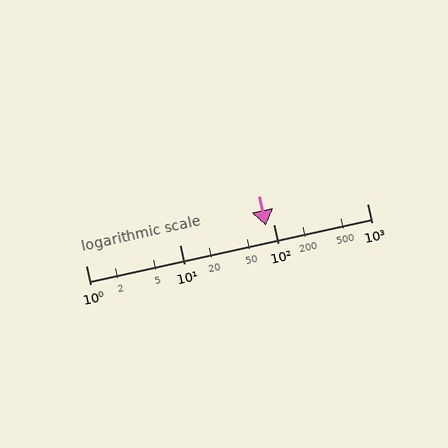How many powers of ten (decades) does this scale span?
The scale spans 3 decades, from 1 to 1000.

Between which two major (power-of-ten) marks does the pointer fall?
The pointer is between 10 and 100.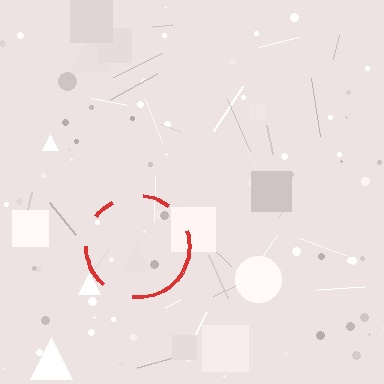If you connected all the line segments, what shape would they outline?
They would outline a circle.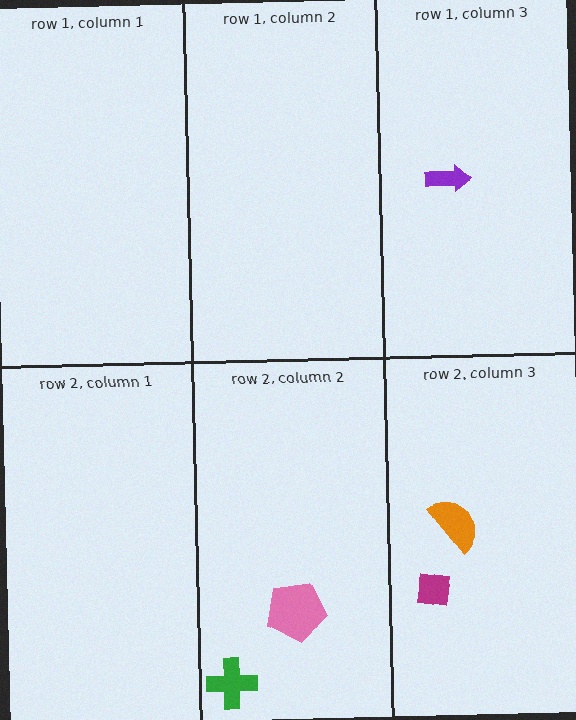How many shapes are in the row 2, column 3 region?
2.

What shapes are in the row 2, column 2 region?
The pink pentagon, the green cross.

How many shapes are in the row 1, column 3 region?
1.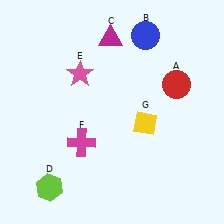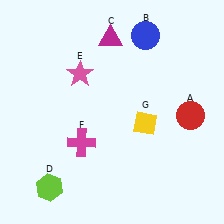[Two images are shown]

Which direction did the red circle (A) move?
The red circle (A) moved down.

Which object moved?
The red circle (A) moved down.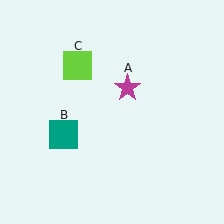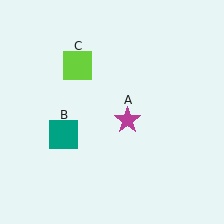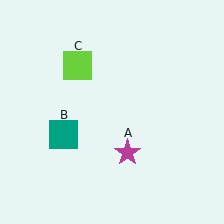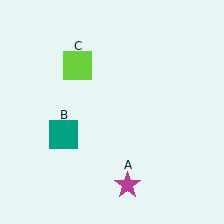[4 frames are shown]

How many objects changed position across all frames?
1 object changed position: magenta star (object A).